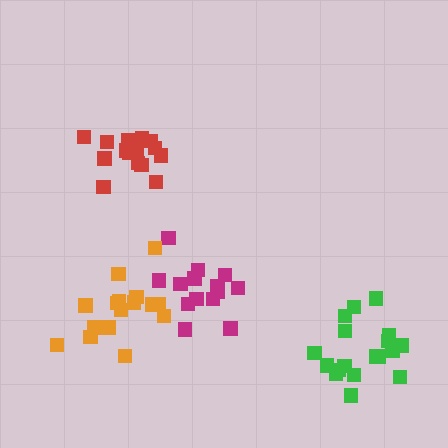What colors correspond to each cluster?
The clusters are colored: red, green, magenta, orange.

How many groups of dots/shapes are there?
There are 4 groups.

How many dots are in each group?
Group 1: 15 dots, Group 2: 18 dots, Group 3: 14 dots, Group 4: 16 dots (63 total).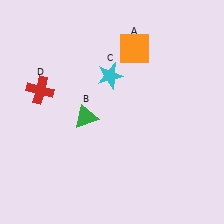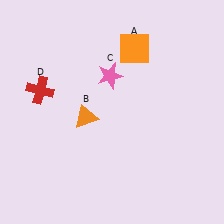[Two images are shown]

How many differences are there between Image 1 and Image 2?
There are 2 differences between the two images.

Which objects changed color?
B changed from green to orange. C changed from cyan to pink.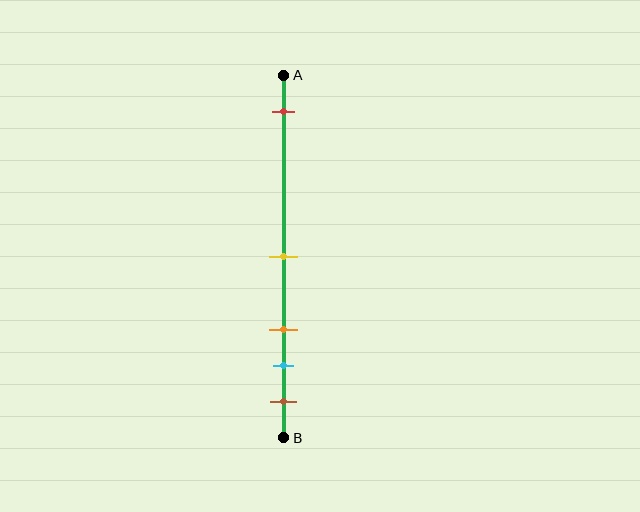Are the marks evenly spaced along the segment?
No, the marks are not evenly spaced.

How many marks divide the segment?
There are 5 marks dividing the segment.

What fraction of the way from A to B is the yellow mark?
The yellow mark is approximately 50% (0.5) of the way from A to B.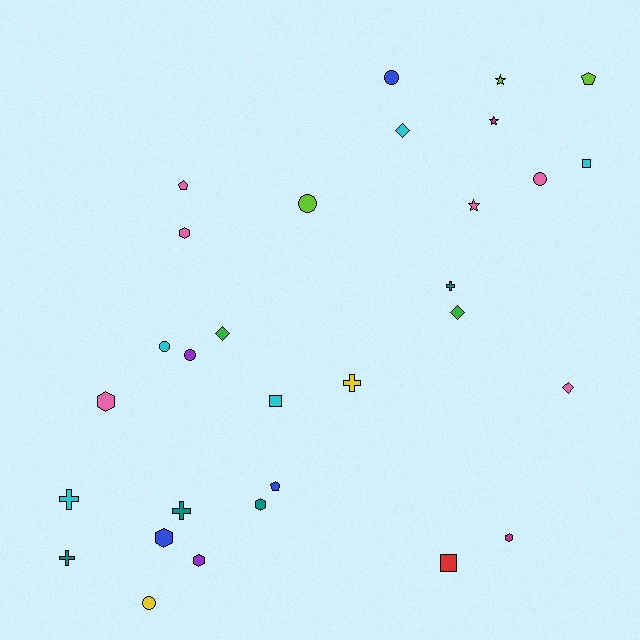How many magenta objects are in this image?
There are 2 magenta objects.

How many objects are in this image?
There are 30 objects.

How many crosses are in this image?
There are 5 crosses.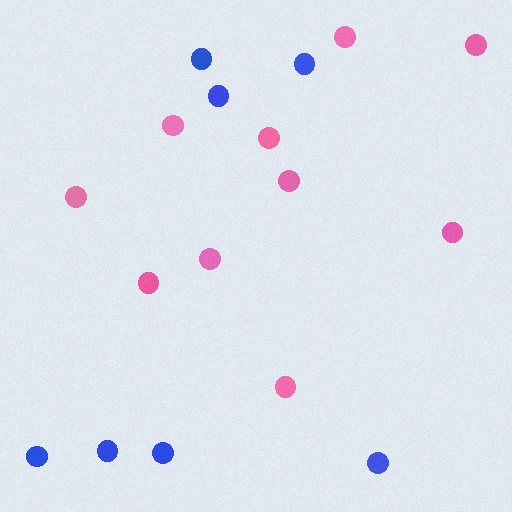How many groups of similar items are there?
There are 2 groups: one group of blue circles (7) and one group of pink circles (10).